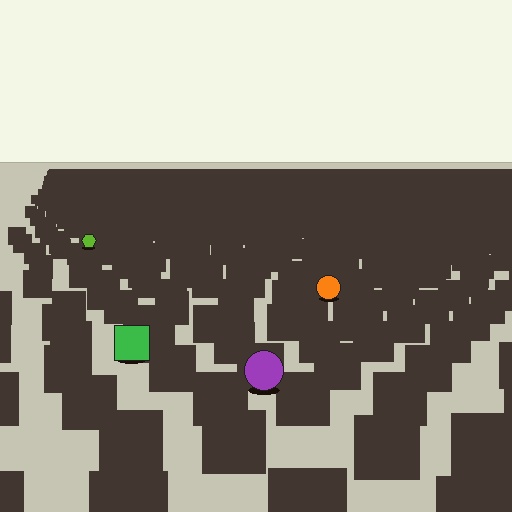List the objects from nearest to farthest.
From nearest to farthest: the purple circle, the green square, the orange circle, the lime hexagon.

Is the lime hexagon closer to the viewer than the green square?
No. The green square is closer — you can tell from the texture gradient: the ground texture is coarser near it.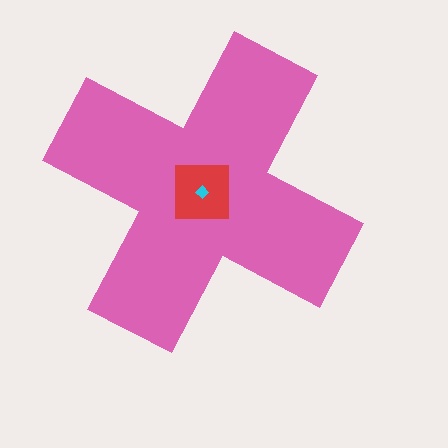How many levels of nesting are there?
3.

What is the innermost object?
The cyan diamond.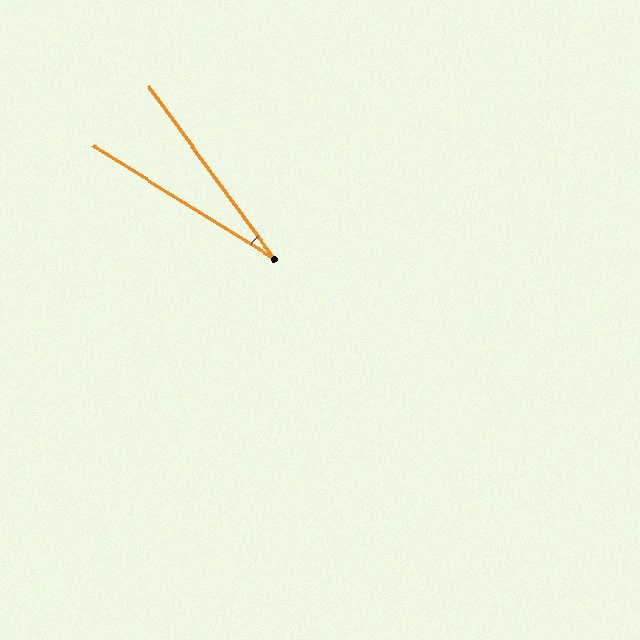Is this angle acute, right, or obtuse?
It is acute.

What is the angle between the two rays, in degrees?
Approximately 22 degrees.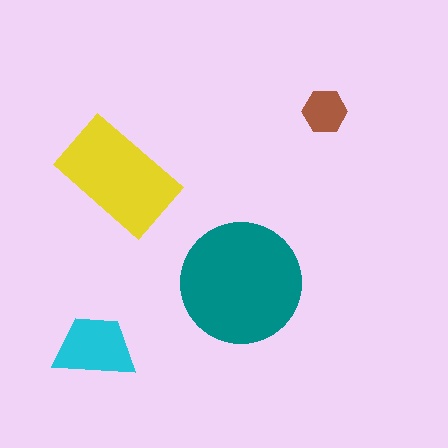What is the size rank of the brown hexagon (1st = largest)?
4th.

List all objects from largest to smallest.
The teal circle, the yellow rectangle, the cyan trapezoid, the brown hexagon.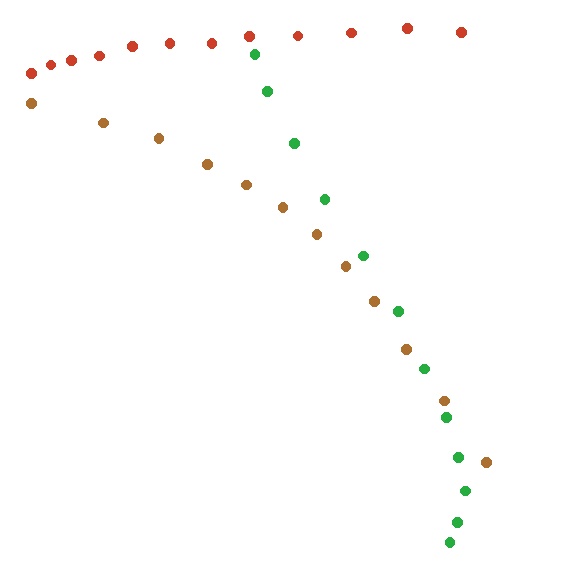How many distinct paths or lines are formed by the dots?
There are 3 distinct paths.